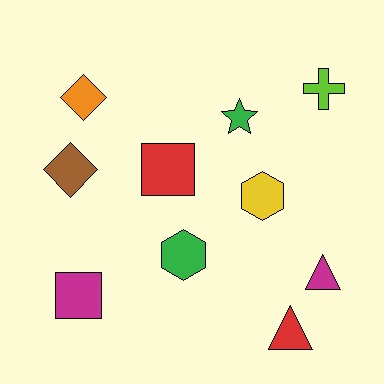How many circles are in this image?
There are no circles.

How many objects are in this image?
There are 10 objects.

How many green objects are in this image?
There are 2 green objects.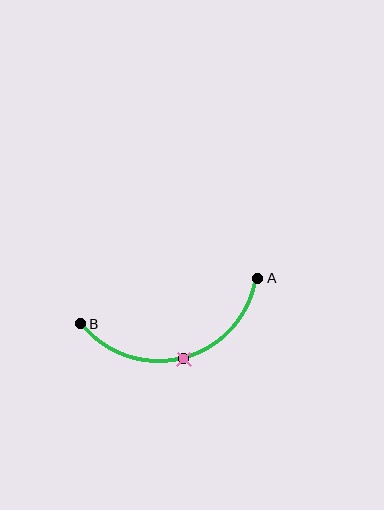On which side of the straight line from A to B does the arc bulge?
The arc bulges below the straight line connecting A and B.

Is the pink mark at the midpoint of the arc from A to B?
Yes. The pink mark lies on the arc at equal arc-length from both A and B — it is the arc midpoint.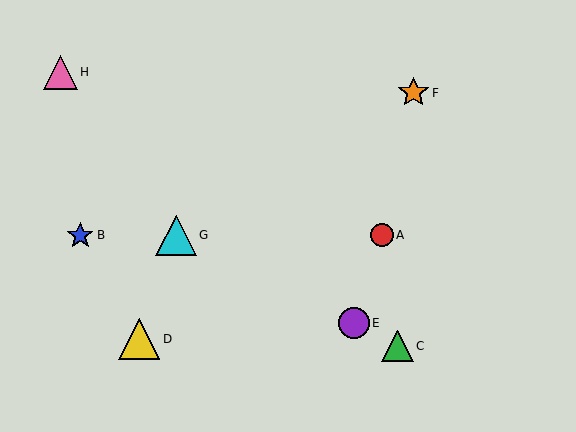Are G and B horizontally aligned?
Yes, both are at y≈235.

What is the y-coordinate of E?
Object E is at y≈323.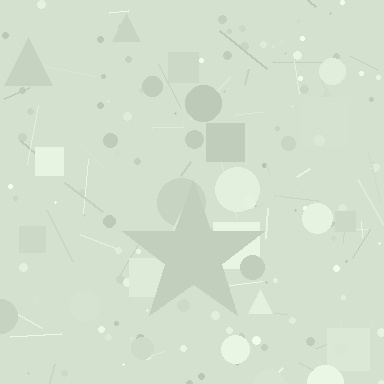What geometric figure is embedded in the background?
A star is embedded in the background.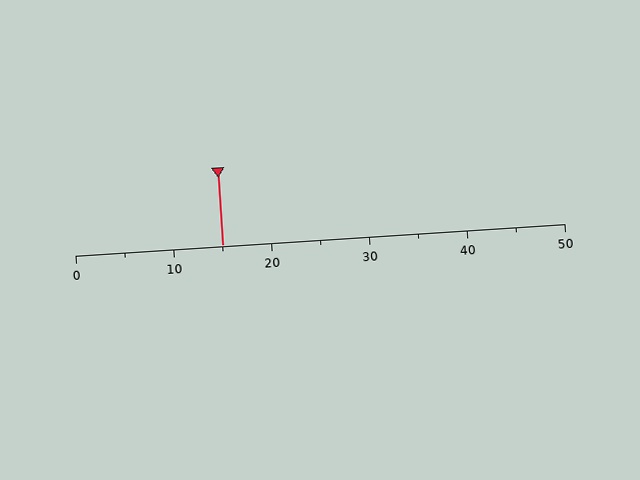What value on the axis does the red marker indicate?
The marker indicates approximately 15.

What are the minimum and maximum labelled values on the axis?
The axis runs from 0 to 50.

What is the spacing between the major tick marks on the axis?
The major ticks are spaced 10 apart.